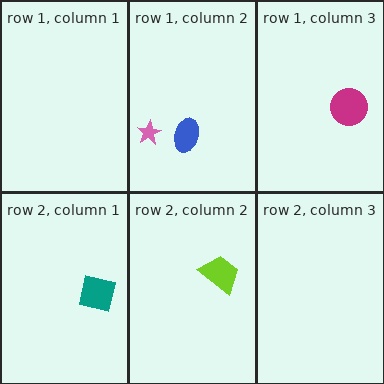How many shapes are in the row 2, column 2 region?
1.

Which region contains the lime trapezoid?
The row 2, column 2 region.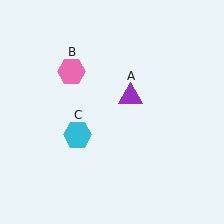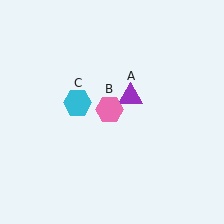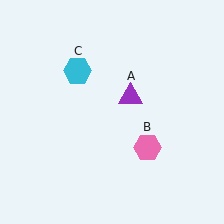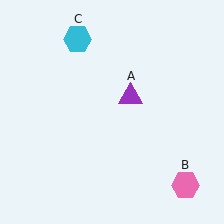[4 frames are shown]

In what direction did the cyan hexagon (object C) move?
The cyan hexagon (object C) moved up.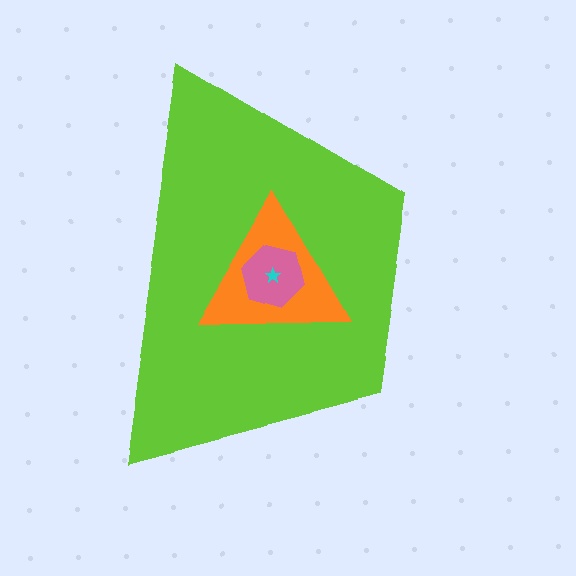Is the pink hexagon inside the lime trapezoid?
Yes.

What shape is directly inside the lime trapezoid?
The orange triangle.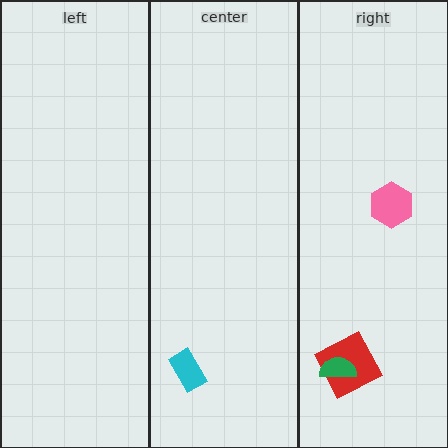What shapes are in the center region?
The cyan rectangle.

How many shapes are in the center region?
1.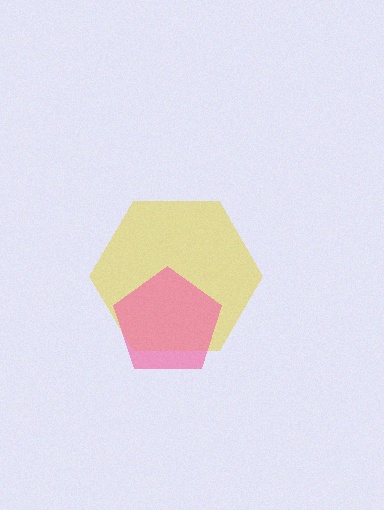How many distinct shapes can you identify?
There are 2 distinct shapes: a yellow hexagon, a pink pentagon.